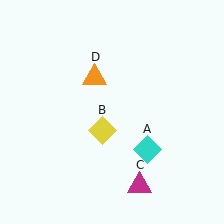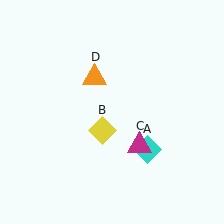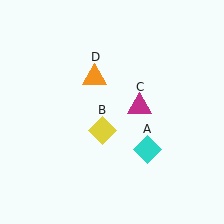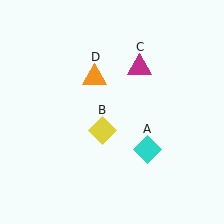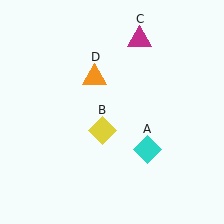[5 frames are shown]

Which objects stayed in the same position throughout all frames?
Cyan diamond (object A) and yellow diamond (object B) and orange triangle (object D) remained stationary.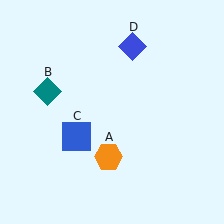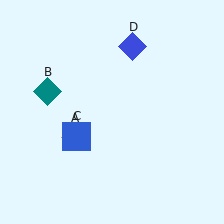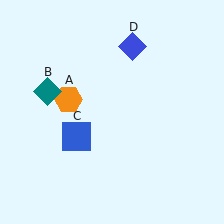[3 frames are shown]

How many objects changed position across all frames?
1 object changed position: orange hexagon (object A).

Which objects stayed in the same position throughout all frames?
Teal diamond (object B) and blue square (object C) and blue diamond (object D) remained stationary.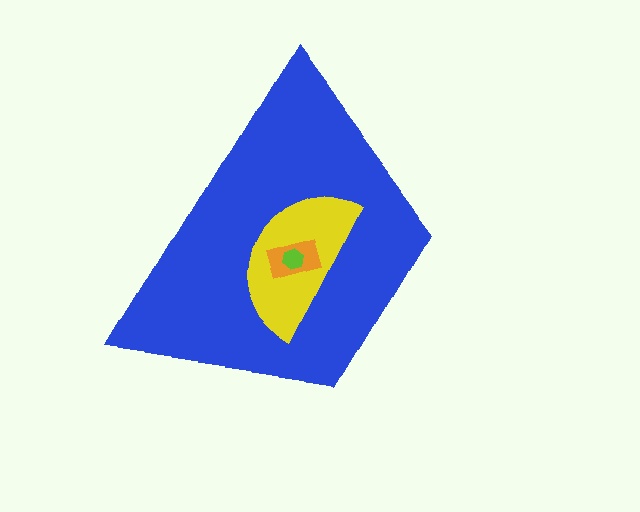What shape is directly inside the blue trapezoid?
The yellow semicircle.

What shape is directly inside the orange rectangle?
The lime hexagon.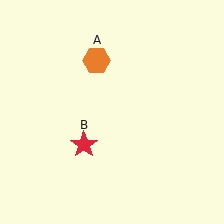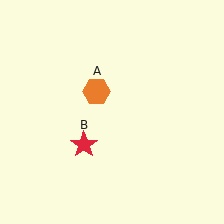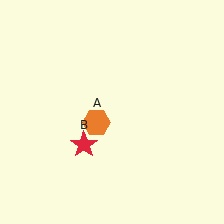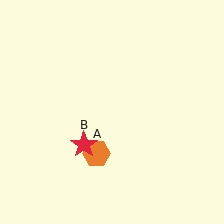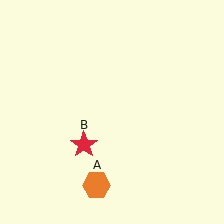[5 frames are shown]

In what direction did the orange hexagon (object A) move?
The orange hexagon (object A) moved down.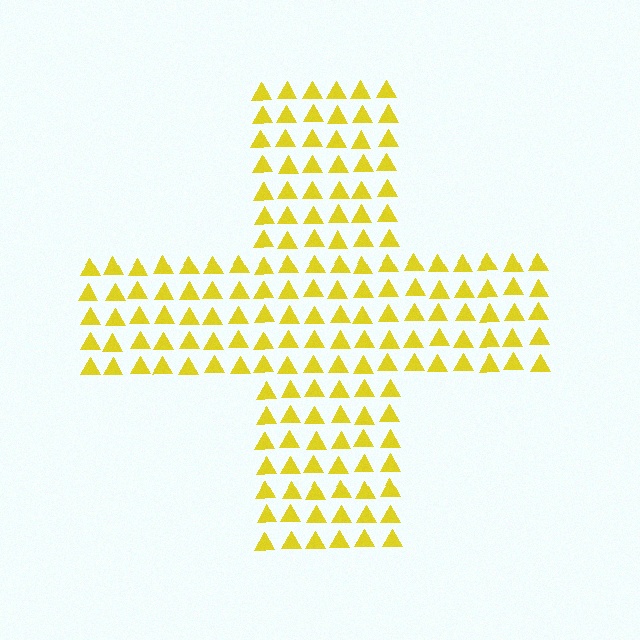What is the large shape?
The large shape is a cross.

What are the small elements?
The small elements are triangles.